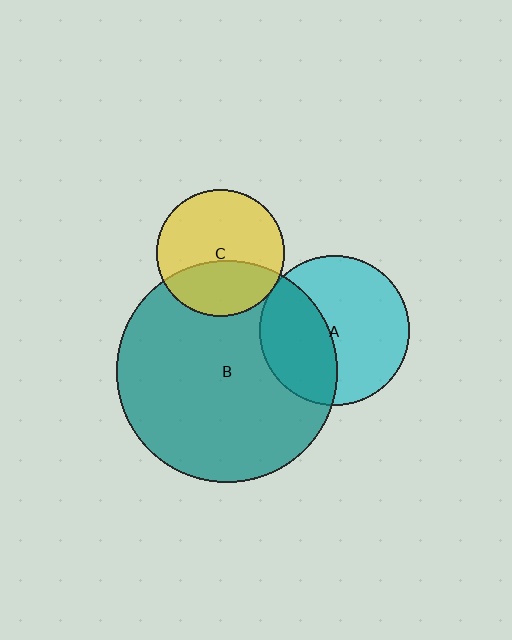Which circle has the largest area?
Circle B (teal).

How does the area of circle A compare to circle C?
Approximately 1.4 times.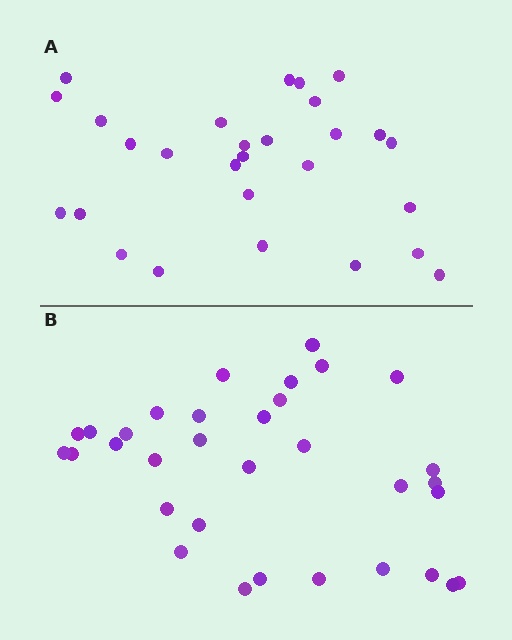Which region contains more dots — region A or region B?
Region B (the bottom region) has more dots.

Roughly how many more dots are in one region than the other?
Region B has about 5 more dots than region A.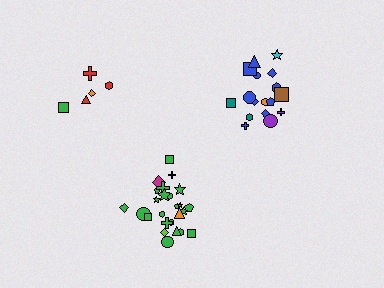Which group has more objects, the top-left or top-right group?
The top-right group.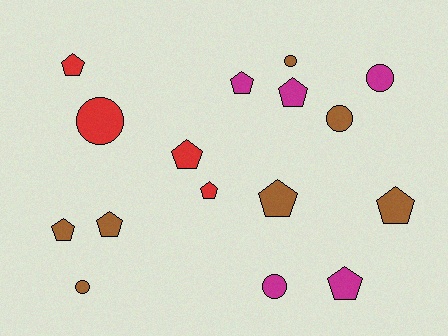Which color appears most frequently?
Brown, with 7 objects.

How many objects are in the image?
There are 16 objects.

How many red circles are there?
There is 1 red circle.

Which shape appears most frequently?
Pentagon, with 10 objects.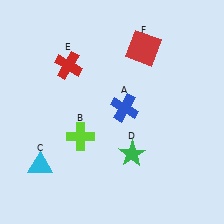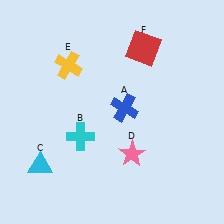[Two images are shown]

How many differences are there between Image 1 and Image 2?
There are 3 differences between the two images.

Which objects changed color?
B changed from lime to cyan. D changed from green to pink. E changed from red to yellow.